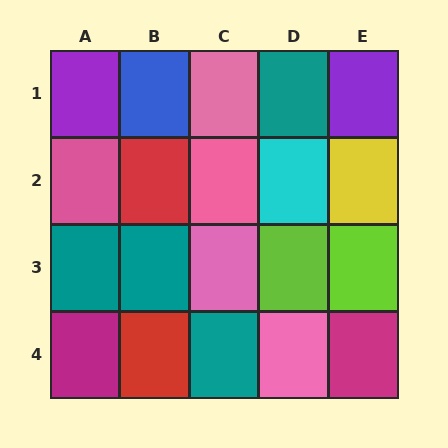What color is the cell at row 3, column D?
Lime.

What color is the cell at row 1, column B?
Blue.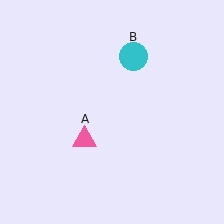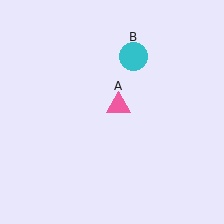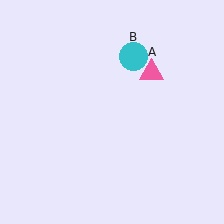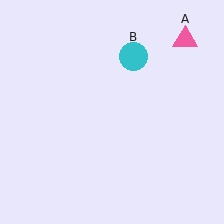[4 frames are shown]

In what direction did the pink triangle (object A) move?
The pink triangle (object A) moved up and to the right.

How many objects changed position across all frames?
1 object changed position: pink triangle (object A).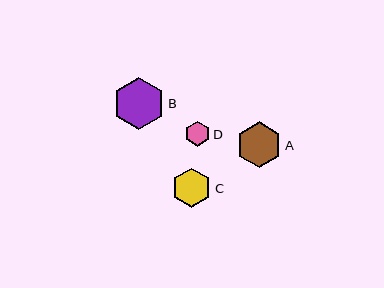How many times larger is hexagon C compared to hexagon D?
Hexagon C is approximately 1.6 times the size of hexagon D.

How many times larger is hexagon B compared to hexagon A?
Hexagon B is approximately 1.1 times the size of hexagon A.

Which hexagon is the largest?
Hexagon B is the largest with a size of approximately 52 pixels.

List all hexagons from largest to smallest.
From largest to smallest: B, A, C, D.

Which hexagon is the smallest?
Hexagon D is the smallest with a size of approximately 25 pixels.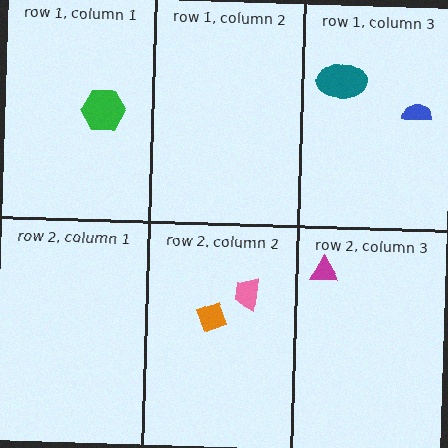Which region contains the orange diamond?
The row 2, column 2 region.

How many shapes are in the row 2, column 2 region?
2.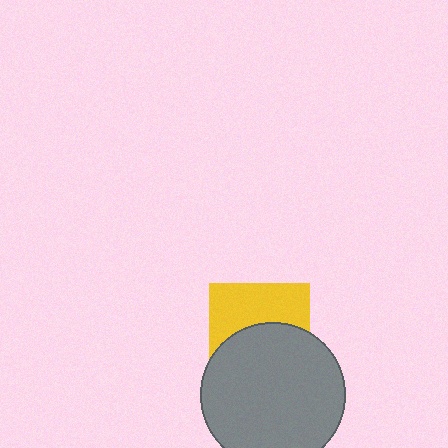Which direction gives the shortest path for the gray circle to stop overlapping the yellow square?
Moving down gives the shortest separation.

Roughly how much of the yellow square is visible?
About half of it is visible (roughly 46%).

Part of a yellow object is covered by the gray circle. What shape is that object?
It is a square.